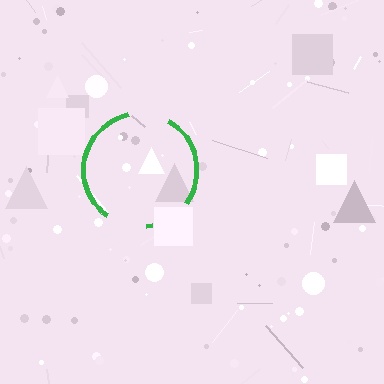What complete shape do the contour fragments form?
The contour fragments form a circle.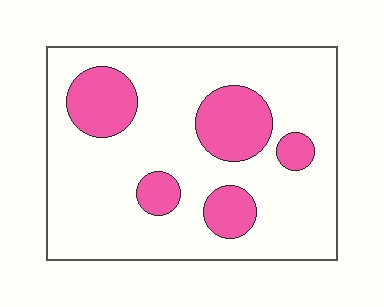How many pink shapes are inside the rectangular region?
5.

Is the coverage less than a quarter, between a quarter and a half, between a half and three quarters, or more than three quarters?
Less than a quarter.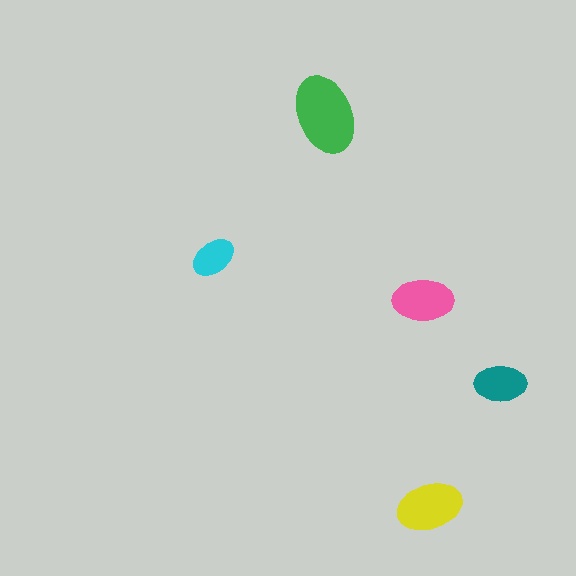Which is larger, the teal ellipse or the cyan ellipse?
The teal one.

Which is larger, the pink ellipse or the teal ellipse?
The pink one.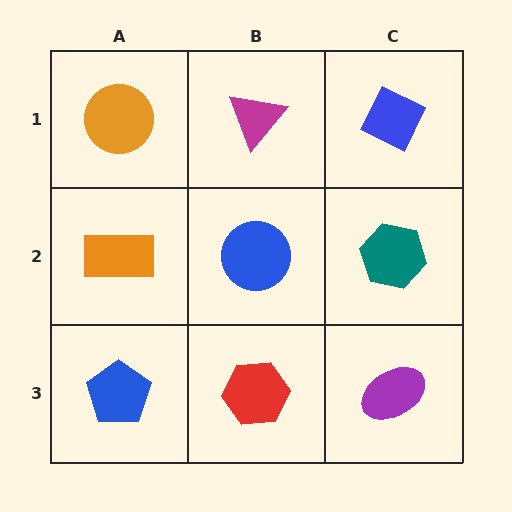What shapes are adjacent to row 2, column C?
A blue diamond (row 1, column C), a purple ellipse (row 3, column C), a blue circle (row 2, column B).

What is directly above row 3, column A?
An orange rectangle.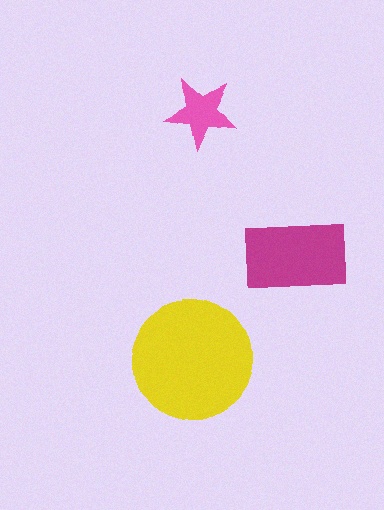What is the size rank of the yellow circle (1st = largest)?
1st.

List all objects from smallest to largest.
The pink star, the magenta rectangle, the yellow circle.